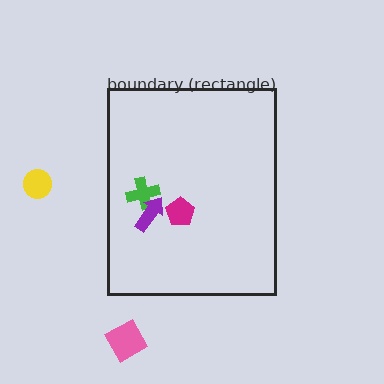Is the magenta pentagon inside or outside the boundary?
Inside.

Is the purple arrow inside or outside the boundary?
Inside.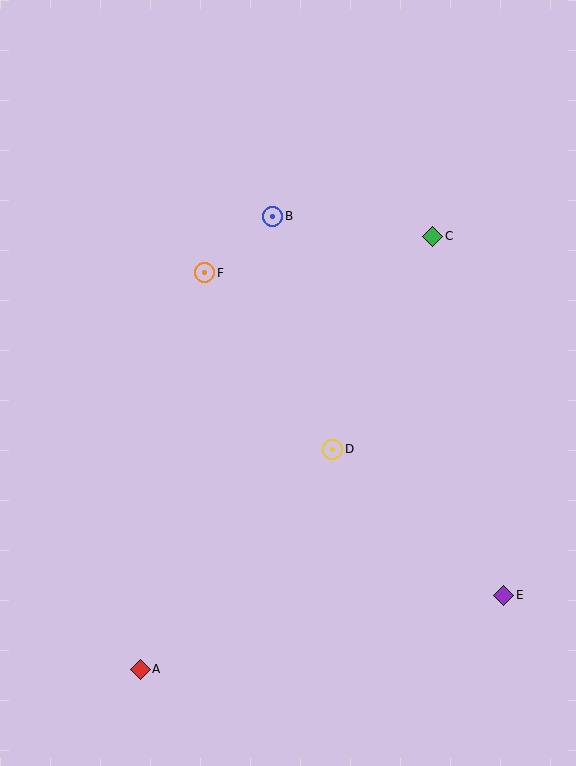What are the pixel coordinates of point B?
Point B is at (273, 216).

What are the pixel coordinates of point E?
Point E is at (504, 595).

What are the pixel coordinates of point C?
Point C is at (433, 236).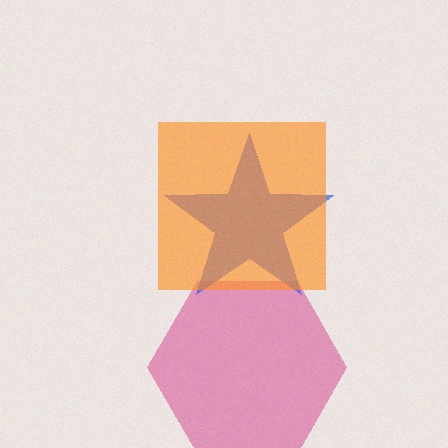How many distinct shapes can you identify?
There are 3 distinct shapes: a pink hexagon, a blue star, an orange square.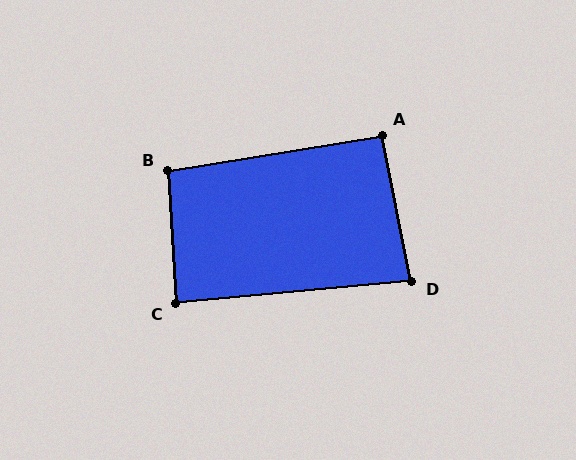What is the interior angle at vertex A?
Approximately 92 degrees (approximately right).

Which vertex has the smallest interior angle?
D, at approximately 84 degrees.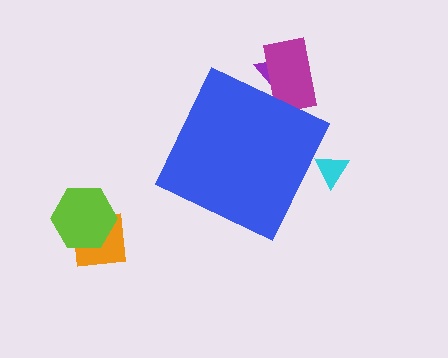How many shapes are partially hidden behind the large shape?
3 shapes are partially hidden.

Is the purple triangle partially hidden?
Yes, the purple triangle is partially hidden behind the blue diamond.